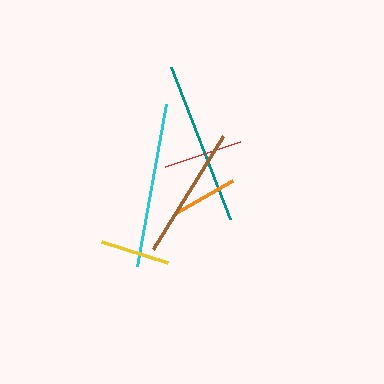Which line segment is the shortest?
The orange line is the shortest at approximately 66 pixels.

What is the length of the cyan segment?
The cyan segment is approximately 165 pixels long.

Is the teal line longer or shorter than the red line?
The teal line is longer than the red line.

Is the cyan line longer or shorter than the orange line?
The cyan line is longer than the orange line.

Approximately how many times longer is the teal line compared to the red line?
The teal line is approximately 2.1 times the length of the red line.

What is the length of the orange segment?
The orange segment is approximately 66 pixels long.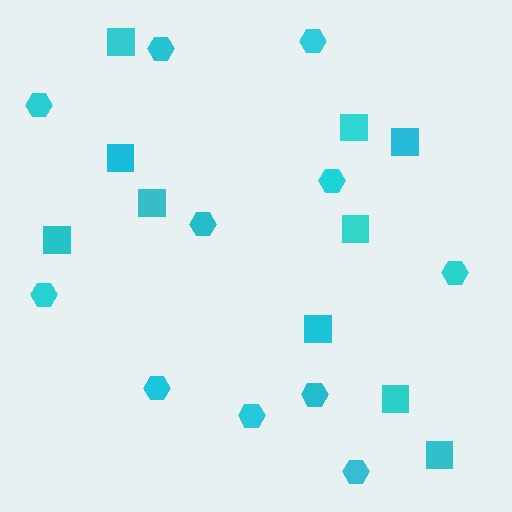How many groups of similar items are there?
There are 2 groups: one group of hexagons (11) and one group of squares (10).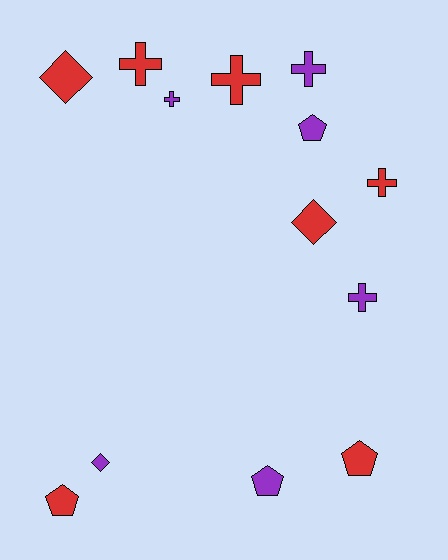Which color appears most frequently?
Red, with 7 objects.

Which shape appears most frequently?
Cross, with 6 objects.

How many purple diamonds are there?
There is 1 purple diamond.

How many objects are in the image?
There are 13 objects.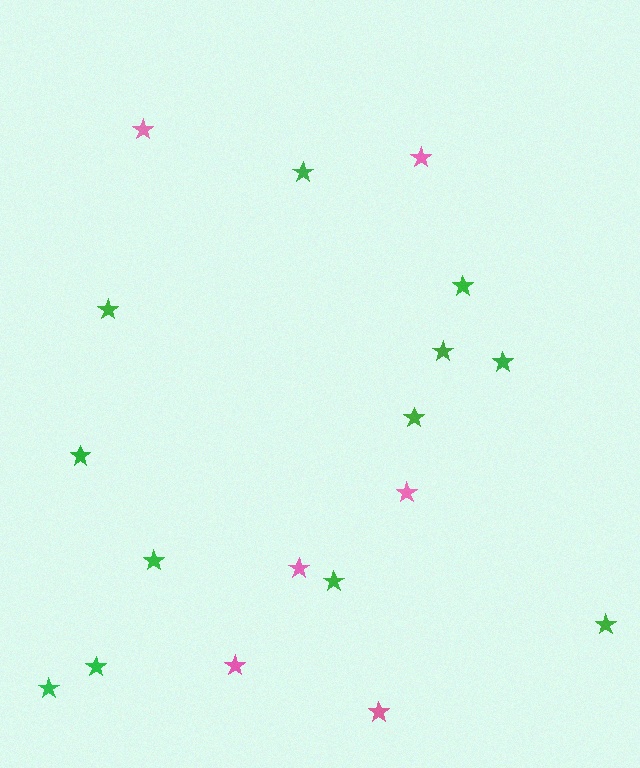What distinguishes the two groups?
There are 2 groups: one group of green stars (12) and one group of pink stars (6).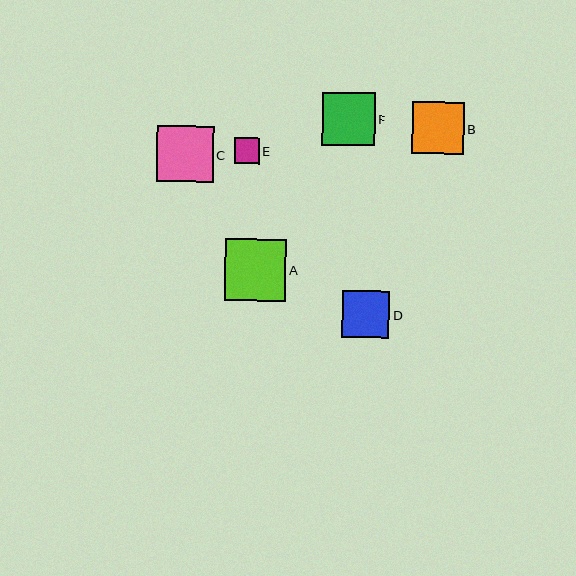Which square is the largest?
Square A is the largest with a size of approximately 62 pixels.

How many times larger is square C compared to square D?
Square C is approximately 1.2 times the size of square D.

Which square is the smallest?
Square E is the smallest with a size of approximately 25 pixels.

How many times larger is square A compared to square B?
Square A is approximately 1.2 times the size of square B.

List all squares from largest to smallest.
From largest to smallest: A, C, F, B, D, E.